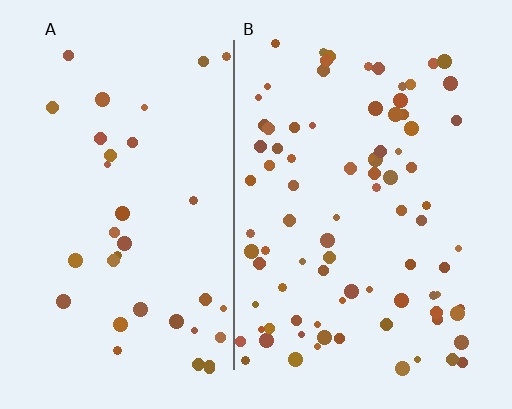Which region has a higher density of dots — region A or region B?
B (the right).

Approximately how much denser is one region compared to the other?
Approximately 2.4× — region B over region A.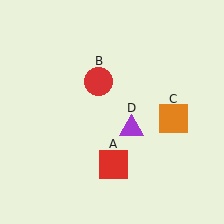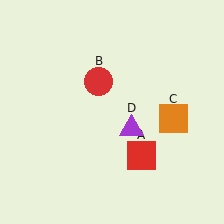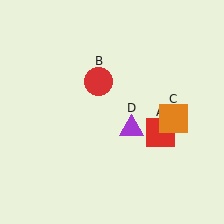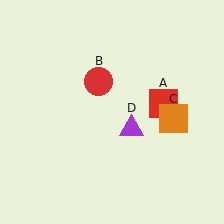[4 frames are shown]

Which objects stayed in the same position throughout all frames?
Red circle (object B) and orange square (object C) and purple triangle (object D) remained stationary.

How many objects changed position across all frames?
1 object changed position: red square (object A).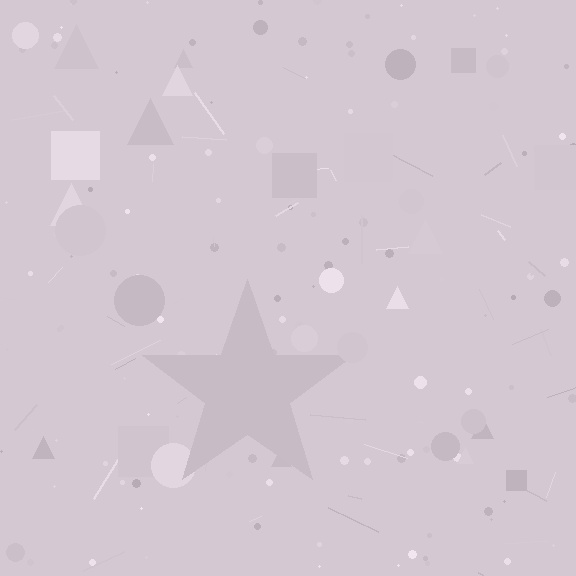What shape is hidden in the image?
A star is hidden in the image.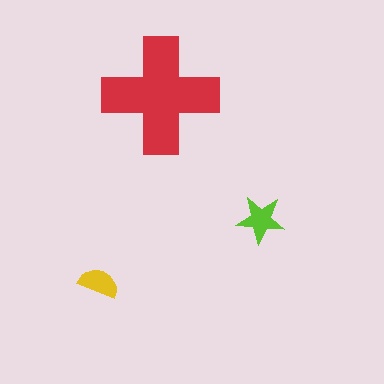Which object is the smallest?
The yellow semicircle.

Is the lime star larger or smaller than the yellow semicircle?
Larger.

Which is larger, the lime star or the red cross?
The red cross.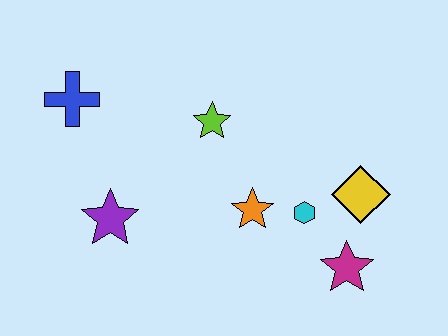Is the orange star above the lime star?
No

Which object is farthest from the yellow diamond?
The blue cross is farthest from the yellow diamond.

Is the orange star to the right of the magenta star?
No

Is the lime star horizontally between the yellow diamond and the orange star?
No